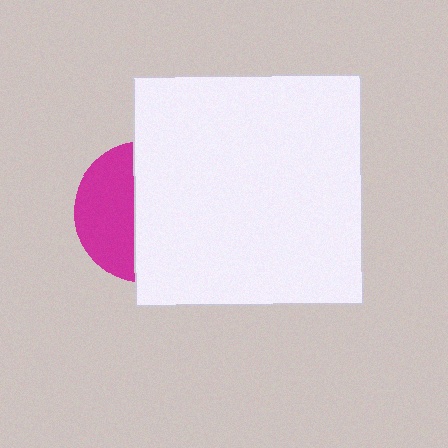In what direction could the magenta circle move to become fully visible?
The magenta circle could move left. That would shift it out from behind the white rectangle entirely.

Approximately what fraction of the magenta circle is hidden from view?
Roughly 60% of the magenta circle is hidden behind the white rectangle.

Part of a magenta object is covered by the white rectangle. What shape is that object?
It is a circle.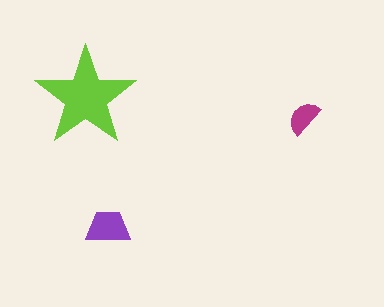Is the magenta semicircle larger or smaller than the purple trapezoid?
Smaller.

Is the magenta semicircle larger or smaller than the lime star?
Smaller.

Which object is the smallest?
The magenta semicircle.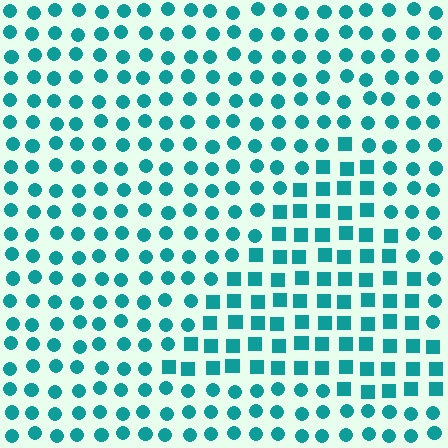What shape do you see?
I see a triangle.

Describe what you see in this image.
The image is filled with small teal elements arranged in a uniform grid. A triangle-shaped region contains squares, while the surrounding area contains circles. The boundary is defined purely by the change in element shape.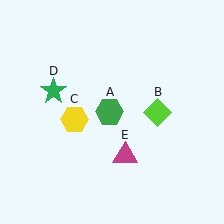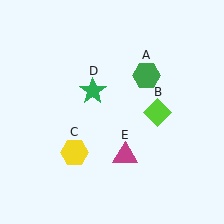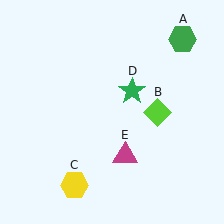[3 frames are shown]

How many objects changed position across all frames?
3 objects changed position: green hexagon (object A), yellow hexagon (object C), green star (object D).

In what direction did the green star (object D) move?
The green star (object D) moved right.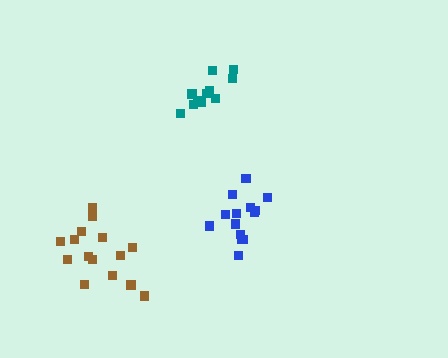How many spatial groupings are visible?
There are 3 spatial groupings.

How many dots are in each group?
Group 1: 14 dots, Group 2: 11 dots, Group 3: 15 dots (40 total).